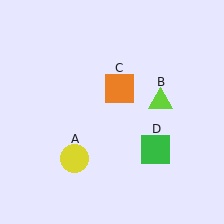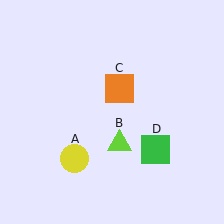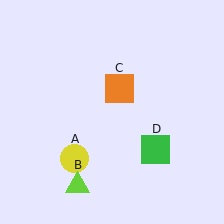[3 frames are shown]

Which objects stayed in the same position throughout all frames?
Yellow circle (object A) and orange square (object C) and green square (object D) remained stationary.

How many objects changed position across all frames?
1 object changed position: lime triangle (object B).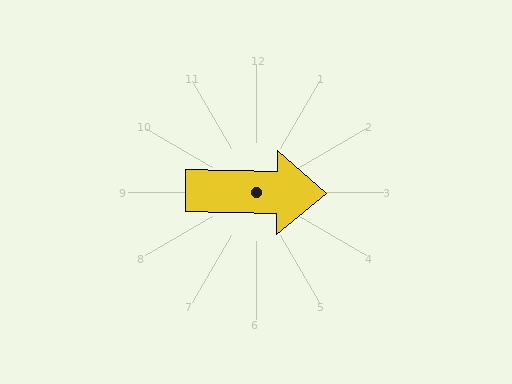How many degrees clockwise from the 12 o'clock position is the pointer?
Approximately 91 degrees.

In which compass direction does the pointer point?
East.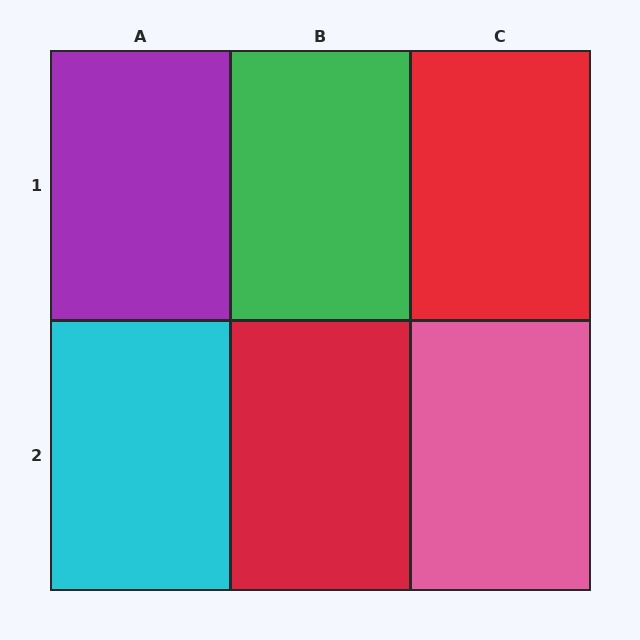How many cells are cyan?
1 cell is cyan.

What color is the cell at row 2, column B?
Red.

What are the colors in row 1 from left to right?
Purple, green, red.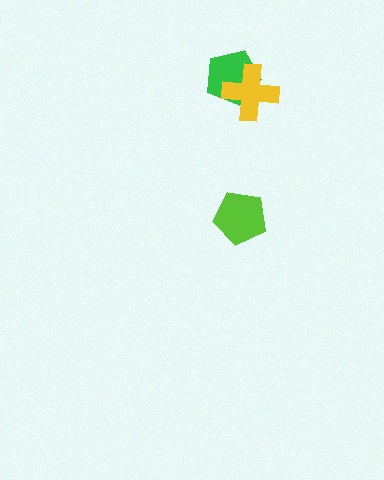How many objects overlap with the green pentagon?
1 object overlaps with the green pentagon.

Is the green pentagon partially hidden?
Yes, it is partially covered by another shape.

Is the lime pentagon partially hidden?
No, no other shape covers it.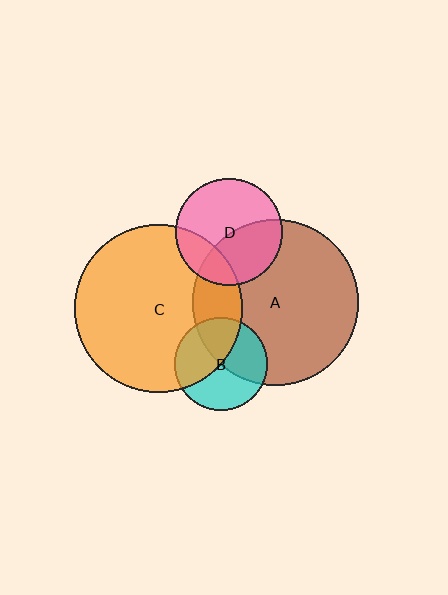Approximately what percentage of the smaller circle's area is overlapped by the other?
Approximately 40%.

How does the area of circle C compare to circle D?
Approximately 2.5 times.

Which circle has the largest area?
Circle C (orange).